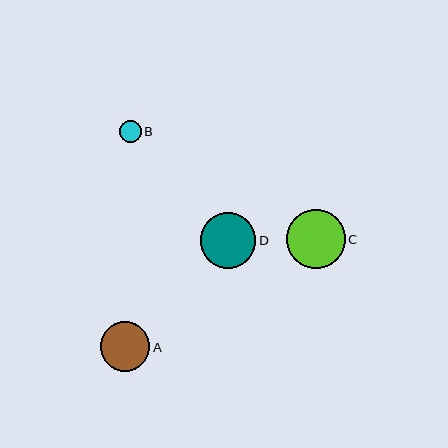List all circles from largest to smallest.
From largest to smallest: C, D, A, B.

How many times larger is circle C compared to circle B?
Circle C is approximately 2.7 times the size of circle B.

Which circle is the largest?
Circle C is the largest with a size of approximately 58 pixels.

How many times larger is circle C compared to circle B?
Circle C is approximately 2.7 times the size of circle B.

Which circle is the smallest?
Circle B is the smallest with a size of approximately 22 pixels.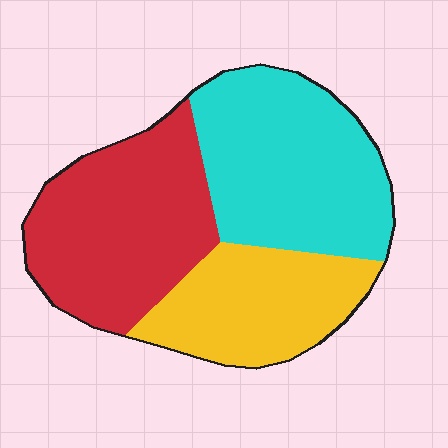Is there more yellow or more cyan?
Cyan.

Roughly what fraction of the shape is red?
Red covers 36% of the shape.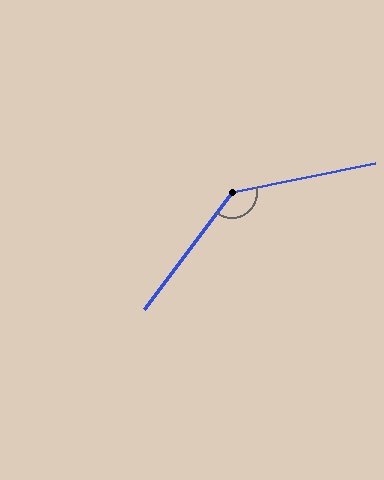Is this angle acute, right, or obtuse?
It is obtuse.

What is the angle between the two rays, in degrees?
Approximately 138 degrees.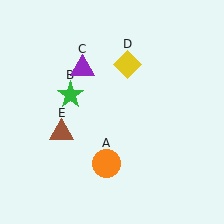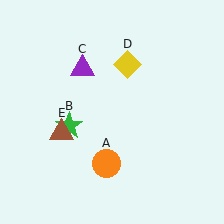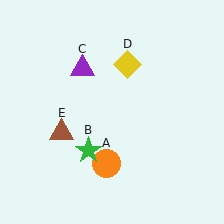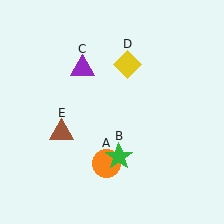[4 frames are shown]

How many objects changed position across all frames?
1 object changed position: green star (object B).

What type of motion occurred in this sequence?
The green star (object B) rotated counterclockwise around the center of the scene.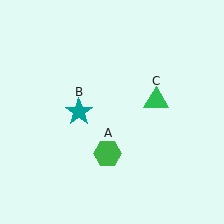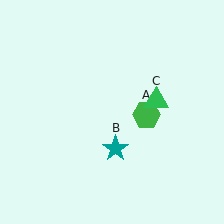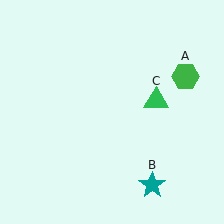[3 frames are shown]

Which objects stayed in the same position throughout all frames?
Green triangle (object C) remained stationary.